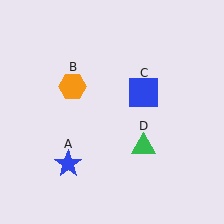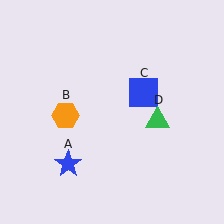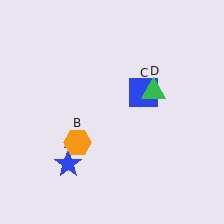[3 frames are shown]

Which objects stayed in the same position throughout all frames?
Blue star (object A) and blue square (object C) remained stationary.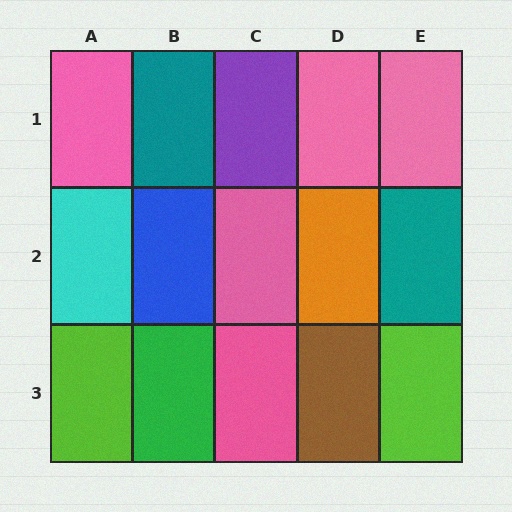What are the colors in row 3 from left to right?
Lime, green, pink, brown, lime.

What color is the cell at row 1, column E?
Pink.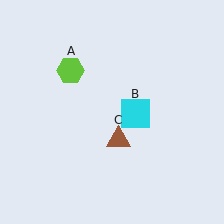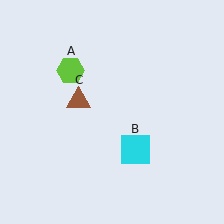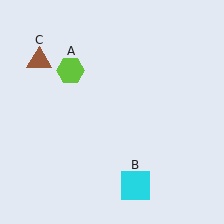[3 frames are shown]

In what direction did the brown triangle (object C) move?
The brown triangle (object C) moved up and to the left.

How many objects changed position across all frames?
2 objects changed position: cyan square (object B), brown triangle (object C).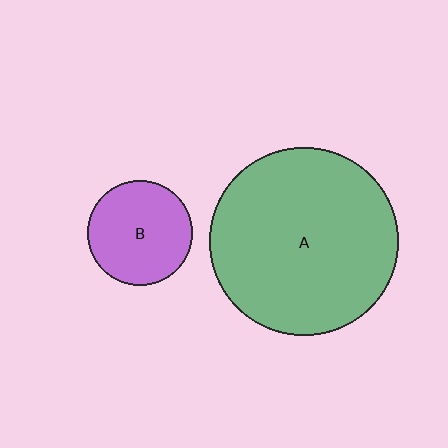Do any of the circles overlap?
No, none of the circles overlap.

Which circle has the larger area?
Circle A (green).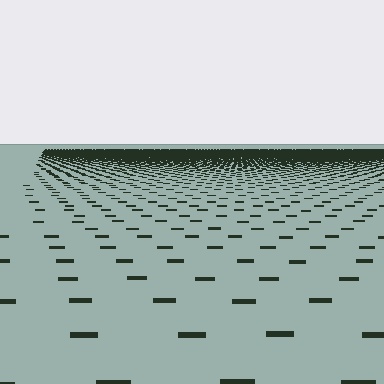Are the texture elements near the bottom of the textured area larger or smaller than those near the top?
Larger. Near the bottom, elements are closer to the viewer and appear at a bigger on-screen size.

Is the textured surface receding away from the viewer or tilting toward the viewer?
The surface is receding away from the viewer. Texture elements get smaller and denser toward the top.